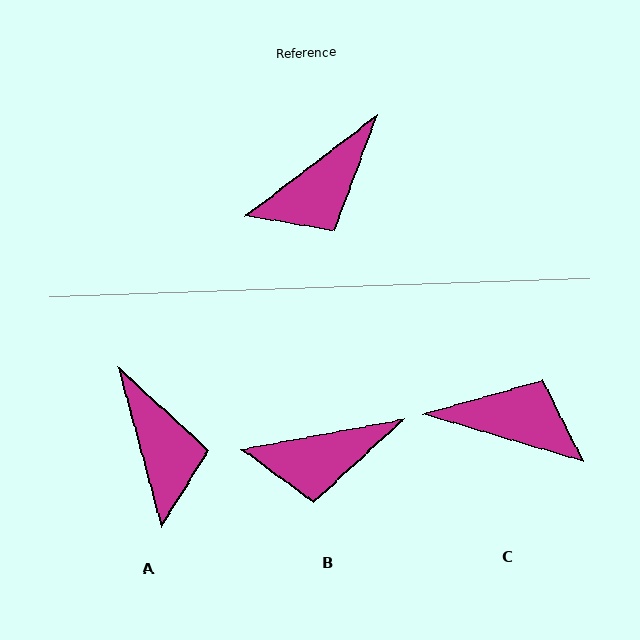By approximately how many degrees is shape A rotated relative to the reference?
Approximately 67 degrees counter-clockwise.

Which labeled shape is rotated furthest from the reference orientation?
C, about 126 degrees away.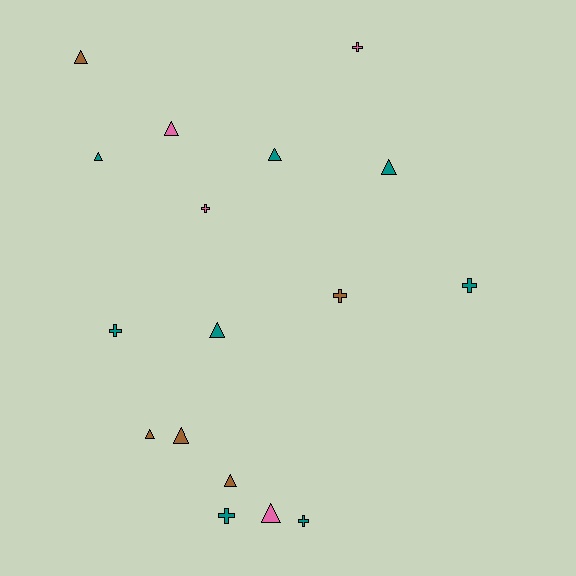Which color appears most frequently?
Teal, with 8 objects.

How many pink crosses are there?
There are 2 pink crosses.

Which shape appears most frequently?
Triangle, with 10 objects.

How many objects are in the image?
There are 17 objects.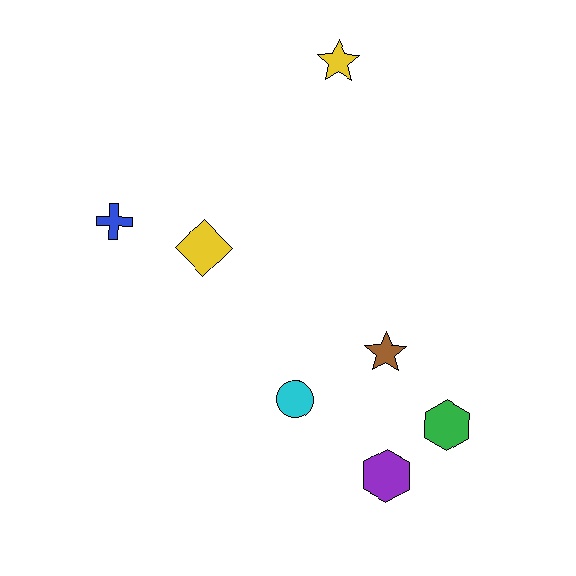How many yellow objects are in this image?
There are 2 yellow objects.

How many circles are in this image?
There is 1 circle.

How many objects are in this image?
There are 7 objects.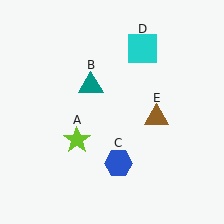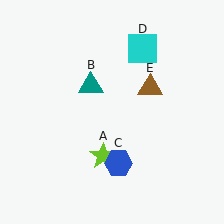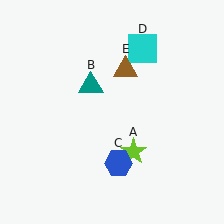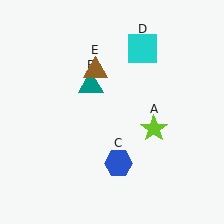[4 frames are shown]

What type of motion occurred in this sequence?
The lime star (object A), brown triangle (object E) rotated counterclockwise around the center of the scene.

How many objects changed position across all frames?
2 objects changed position: lime star (object A), brown triangle (object E).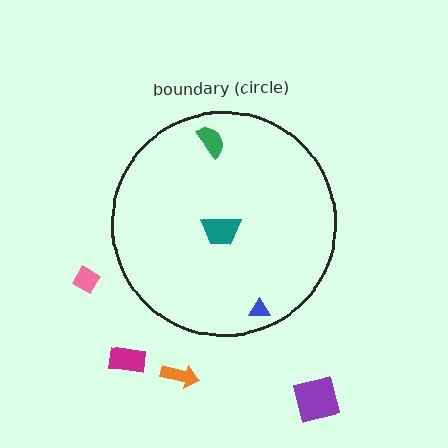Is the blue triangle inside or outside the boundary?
Inside.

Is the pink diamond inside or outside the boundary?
Outside.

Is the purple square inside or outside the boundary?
Outside.